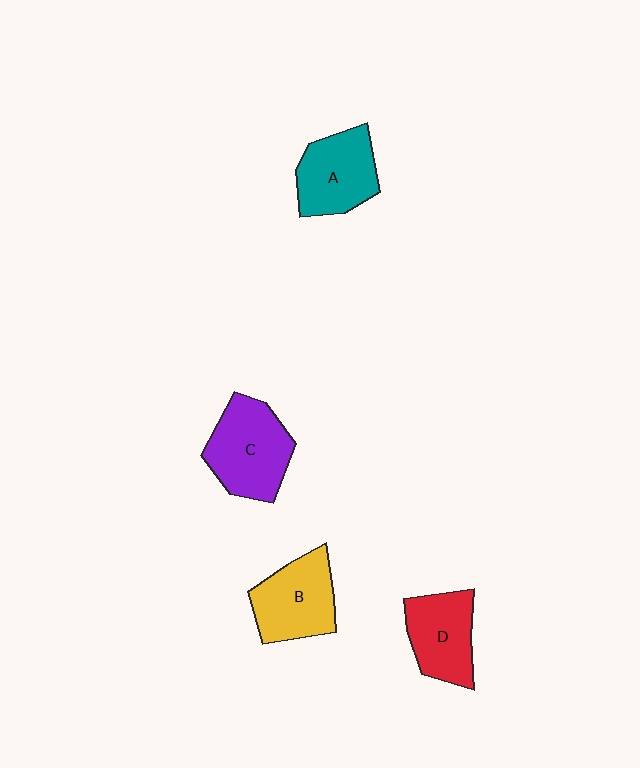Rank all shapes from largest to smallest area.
From largest to smallest: C (purple), B (yellow), A (teal), D (red).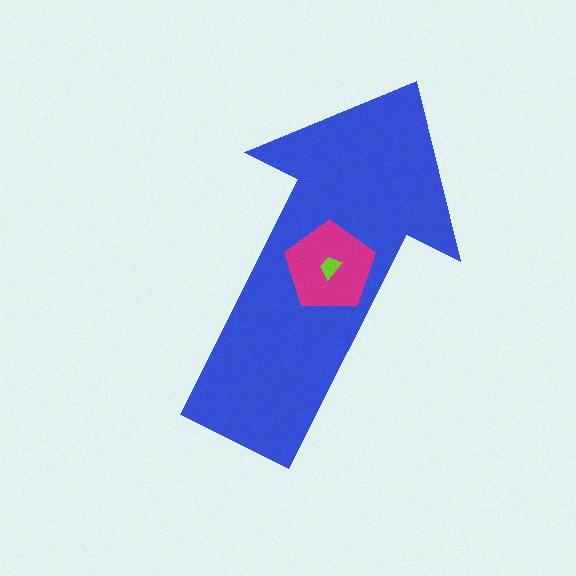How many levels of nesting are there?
3.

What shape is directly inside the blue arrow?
The magenta pentagon.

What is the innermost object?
The lime trapezoid.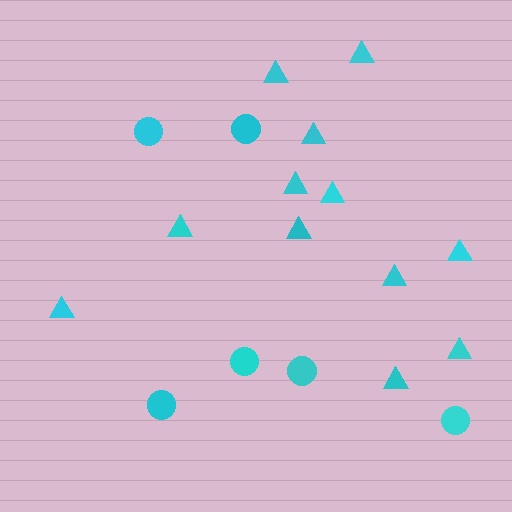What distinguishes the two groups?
There are 2 groups: one group of triangles (12) and one group of circles (6).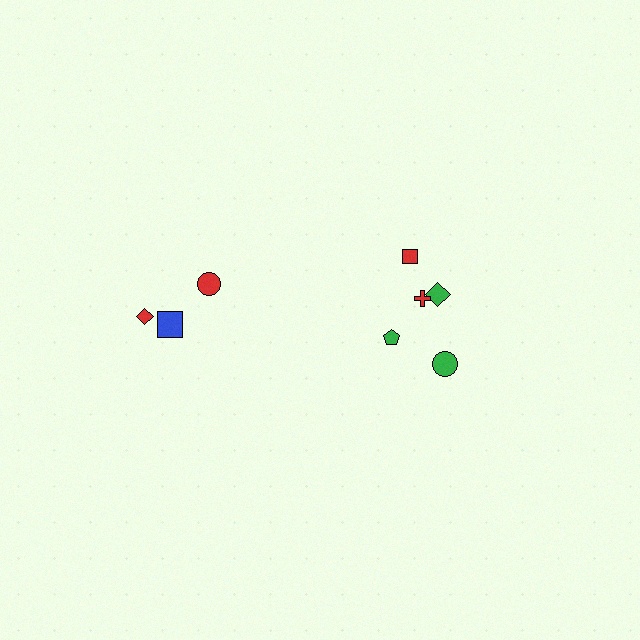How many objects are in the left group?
There are 3 objects.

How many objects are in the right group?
There are 5 objects.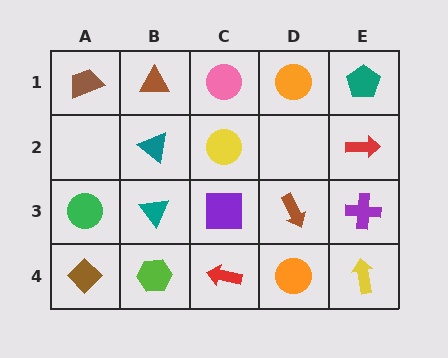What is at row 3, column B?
A teal triangle.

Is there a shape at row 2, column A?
No, that cell is empty.